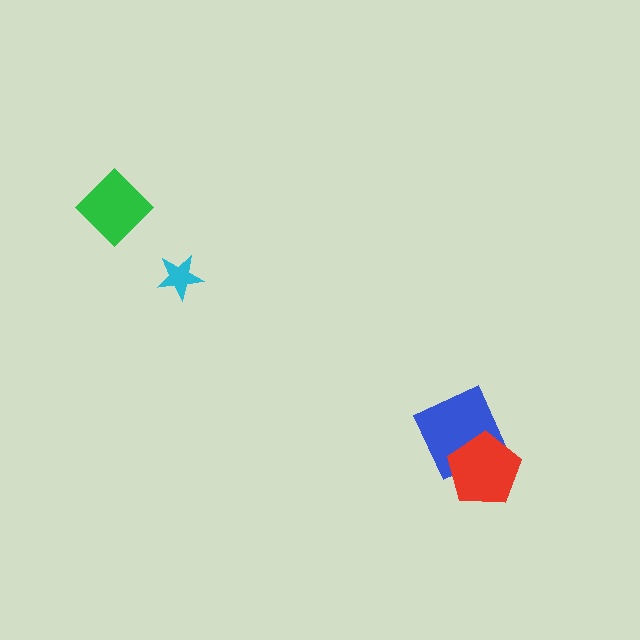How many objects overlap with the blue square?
1 object overlaps with the blue square.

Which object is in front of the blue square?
The red pentagon is in front of the blue square.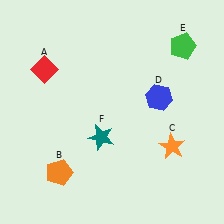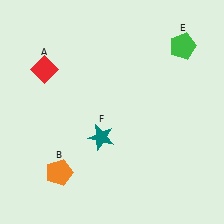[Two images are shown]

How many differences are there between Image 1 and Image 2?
There are 2 differences between the two images.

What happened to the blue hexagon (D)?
The blue hexagon (D) was removed in Image 2. It was in the top-right area of Image 1.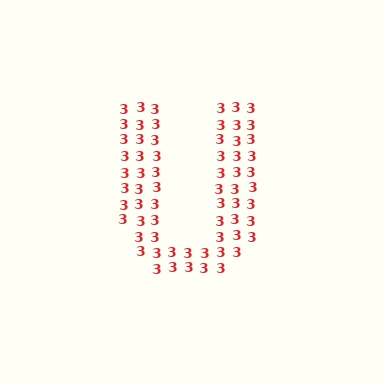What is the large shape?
The large shape is the letter U.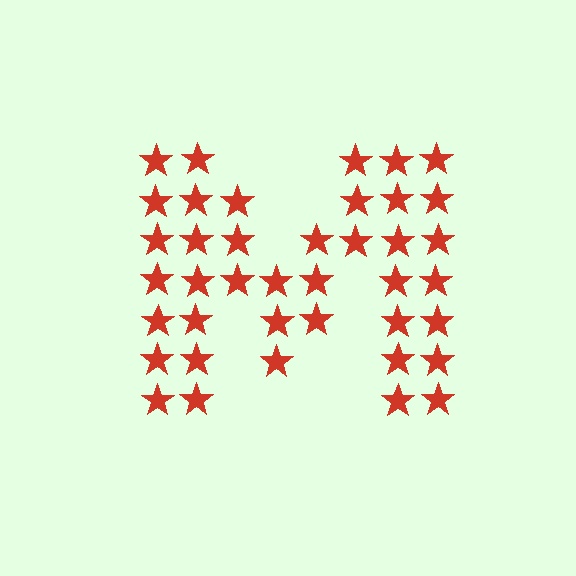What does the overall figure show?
The overall figure shows the letter M.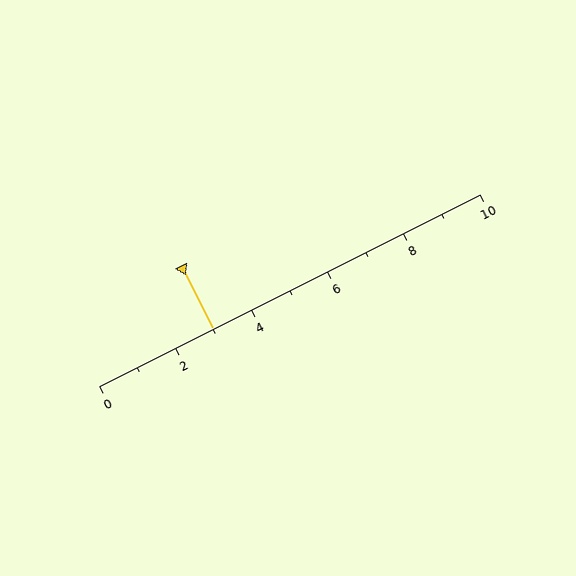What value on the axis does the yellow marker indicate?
The marker indicates approximately 3.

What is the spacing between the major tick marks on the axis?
The major ticks are spaced 2 apart.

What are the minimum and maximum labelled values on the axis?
The axis runs from 0 to 10.